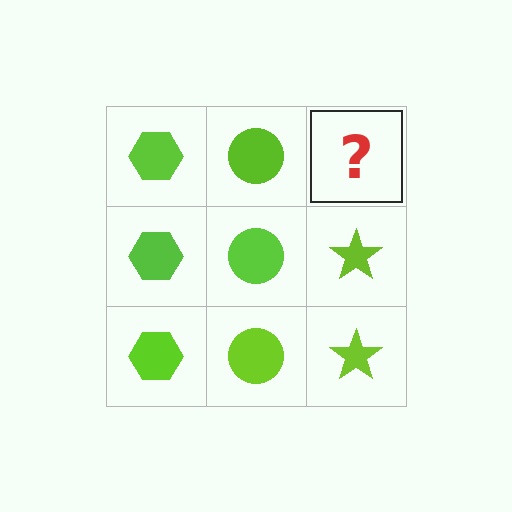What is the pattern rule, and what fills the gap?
The rule is that each column has a consistent shape. The gap should be filled with a lime star.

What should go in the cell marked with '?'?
The missing cell should contain a lime star.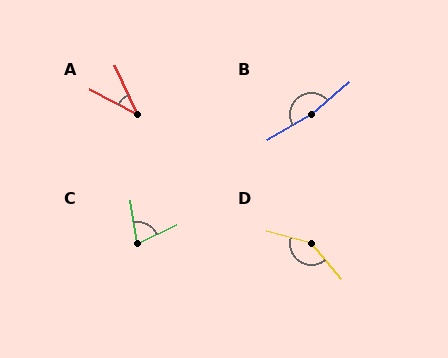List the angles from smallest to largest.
A (38°), C (74°), D (145°), B (170°).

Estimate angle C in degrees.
Approximately 74 degrees.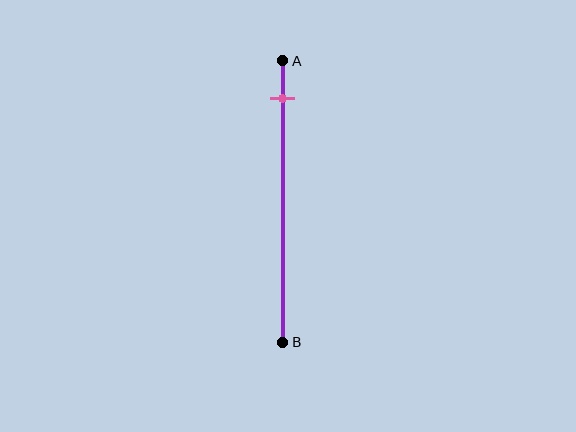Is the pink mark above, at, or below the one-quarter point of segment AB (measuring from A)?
The pink mark is above the one-quarter point of segment AB.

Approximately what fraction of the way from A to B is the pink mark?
The pink mark is approximately 15% of the way from A to B.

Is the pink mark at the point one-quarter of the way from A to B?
No, the mark is at about 15% from A, not at the 25% one-quarter point.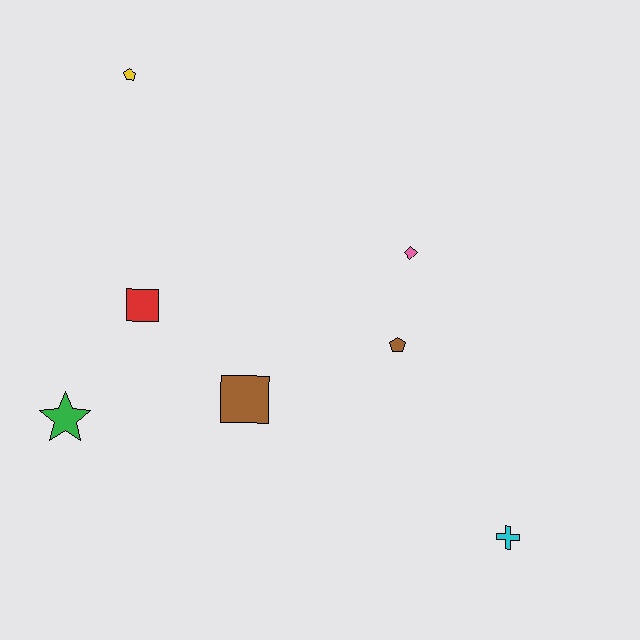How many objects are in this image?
There are 7 objects.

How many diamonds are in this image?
There is 1 diamond.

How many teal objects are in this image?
There are no teal objects.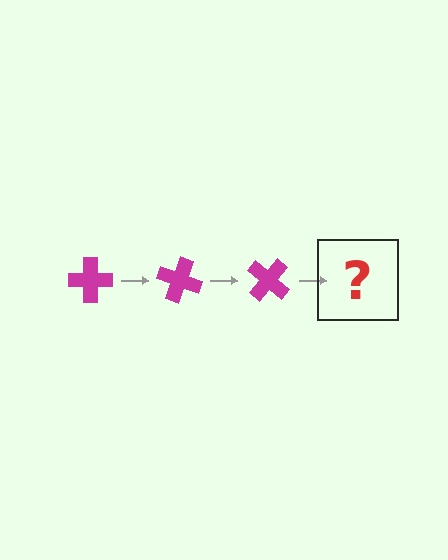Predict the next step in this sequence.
The next step is a magenta cross rotated 60 degrees.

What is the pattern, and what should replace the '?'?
The pattern is that the cross rotates 20 degrees each step. The '?' should be a magenta cross rotated 60 degrees.